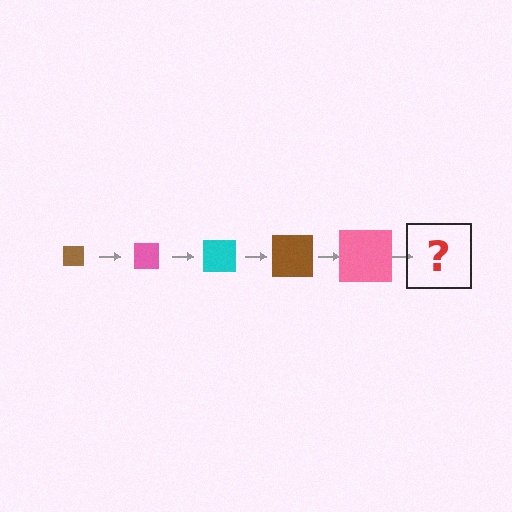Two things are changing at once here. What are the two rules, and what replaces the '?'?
The two rules are that the square grows larger each step and the color cycles through brown, pink, and cyan. The '?' should be a cyan square, larger than the previous one.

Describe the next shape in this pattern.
It should be a cyan square, larger than the previous one.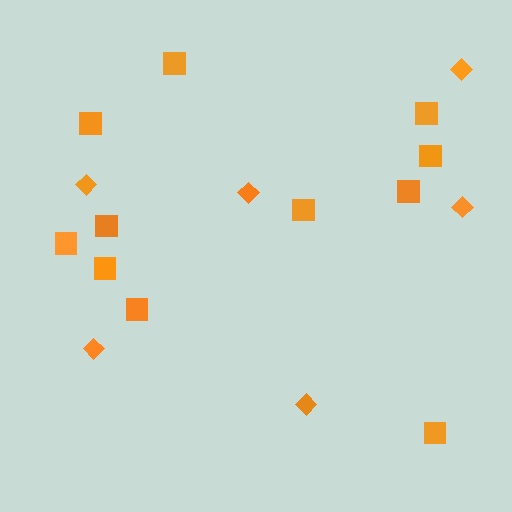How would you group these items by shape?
There are 2 groups: one group of squares (11) and one group of diamonds (6).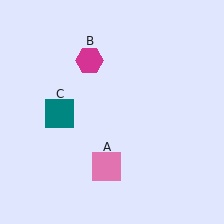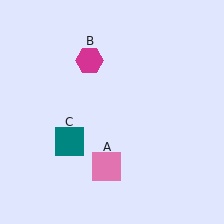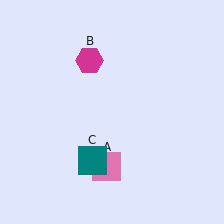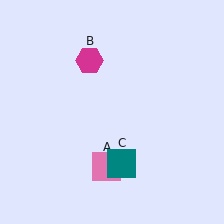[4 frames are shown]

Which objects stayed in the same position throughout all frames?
Pink square (object A) and magenta hexagon (object B) remained stationary.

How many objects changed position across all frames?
1 object changed position: teal square (object C).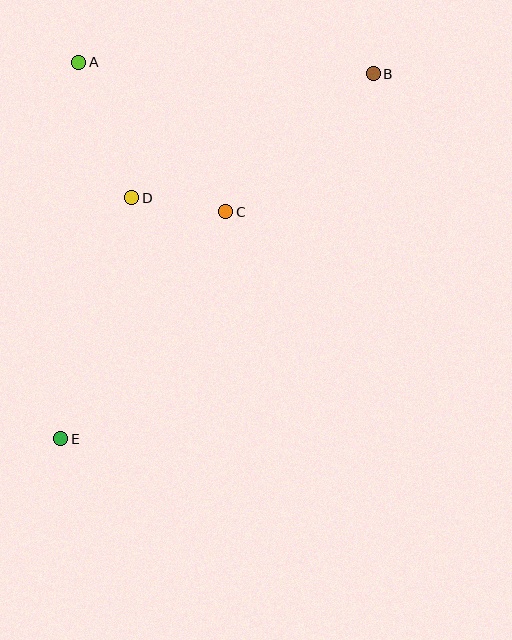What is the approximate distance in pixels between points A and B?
The distance between A and B is approximately 295 pixels.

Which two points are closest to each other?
Points C and D are closest to each other.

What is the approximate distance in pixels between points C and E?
The distance between C and E is approximately 281 pixels.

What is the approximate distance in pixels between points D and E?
The distance between D and E is approximately 251 pixels.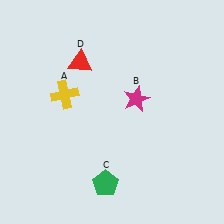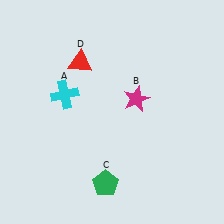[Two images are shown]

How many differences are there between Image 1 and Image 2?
There is 1 difference between the two images.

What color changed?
The cross (A) changed from yellow in Image 1 to cyan in Image 2.